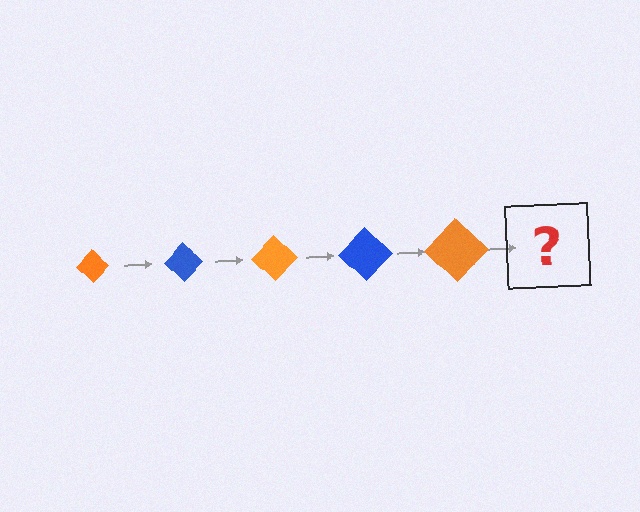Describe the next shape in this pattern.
It should be a blue diamond, larger than the previous one.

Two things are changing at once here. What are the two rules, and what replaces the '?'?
The two rules are that the diamond grows larger each step and the color cycles through orange and blue. The '?' should be a blue diamond, larger than the previous one.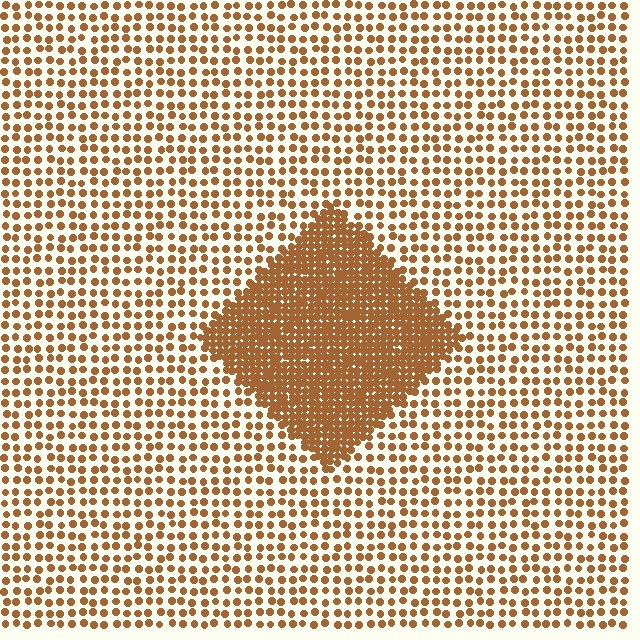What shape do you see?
I see a diamond.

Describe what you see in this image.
The image contains small brown elements arranged at two different densities. A diamond-shaped region is visible where the elements are more densely packed than the surrounding area.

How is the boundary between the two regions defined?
The boundary is defined by a change in element density (approximately 2.8x ratio). All elements are the same color, size, and shape.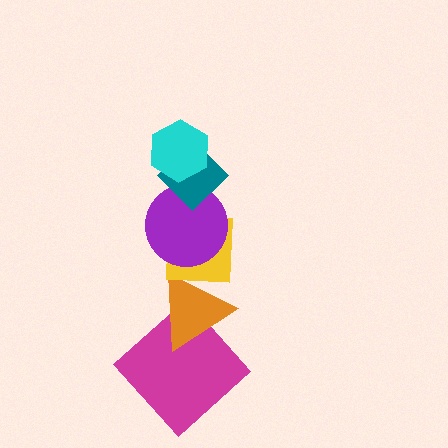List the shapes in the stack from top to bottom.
From top to bottom: the cyan hexagon, the teal diamond, the purple circle, the yellow square, the orange triangle, the magenta diamond.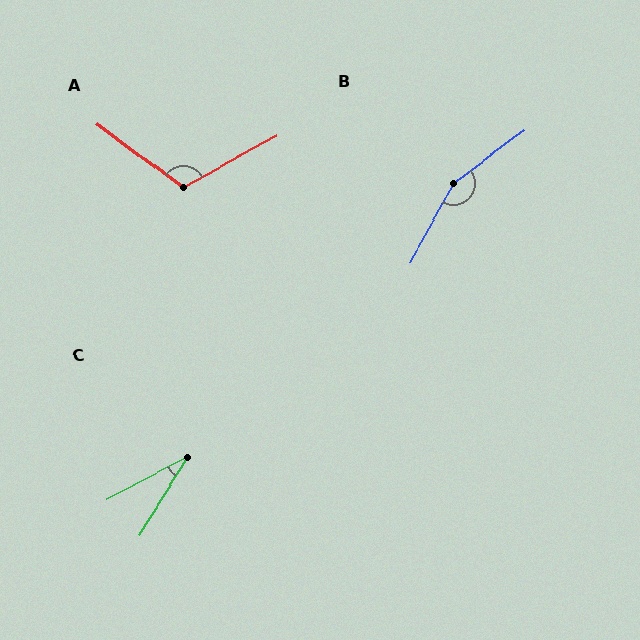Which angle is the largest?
B, at approximately 155 degrees.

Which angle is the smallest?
C, at approximately 31 degrees.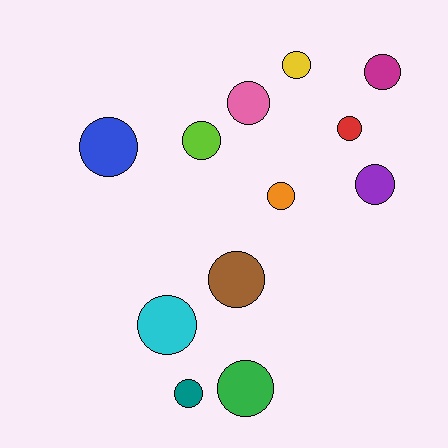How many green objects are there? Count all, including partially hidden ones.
There is 1 green object.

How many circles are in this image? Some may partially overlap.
There are 12 circles.